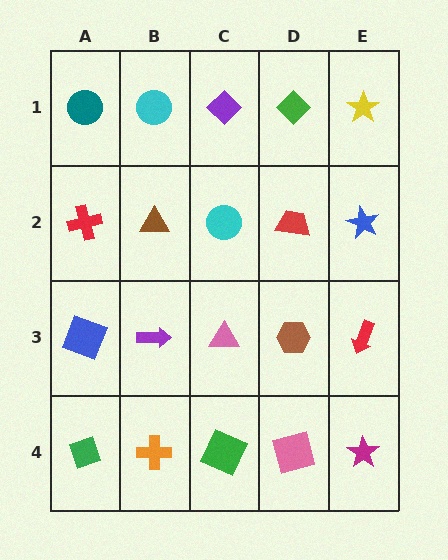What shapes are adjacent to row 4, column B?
A purple arrow (row 3, column B), a green diamond (row 4, column A), a green square (row 4, column C).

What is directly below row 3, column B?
An orange cross.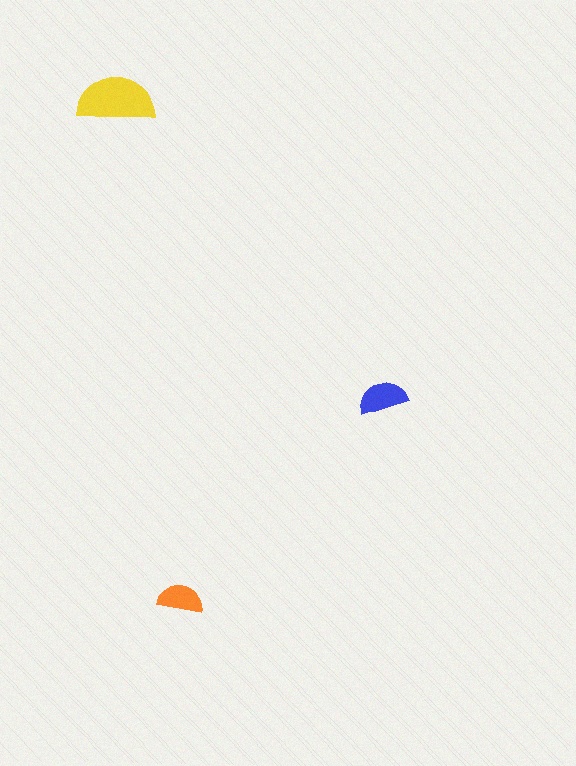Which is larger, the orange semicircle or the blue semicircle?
The blue one.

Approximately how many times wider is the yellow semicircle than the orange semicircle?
About 1.5 times wider.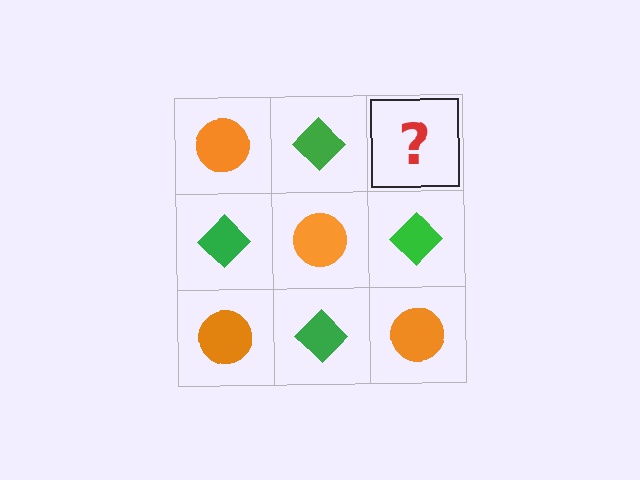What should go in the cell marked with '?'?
The missing cell should contain an orange circle.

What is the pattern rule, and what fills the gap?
The rule is that it alternates orange circle and green diamond in a checkerboard pattern. The gap should be filled with an orange circle.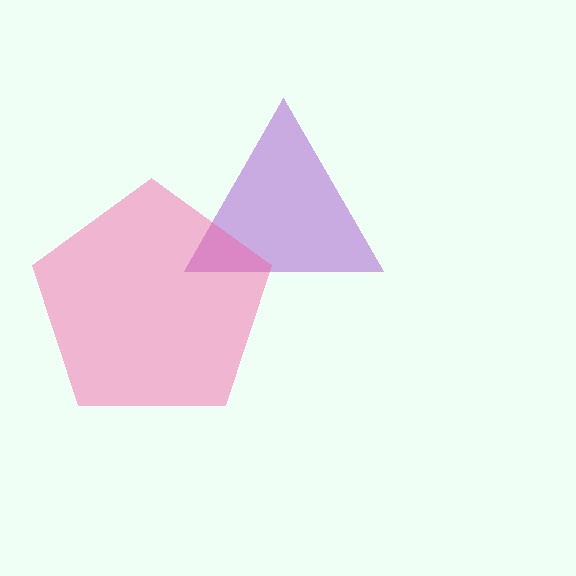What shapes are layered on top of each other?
The layered shapes are: a purple triangle, a pink pentagon.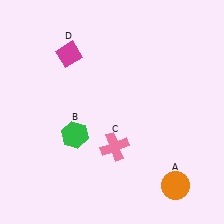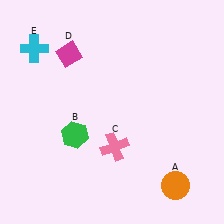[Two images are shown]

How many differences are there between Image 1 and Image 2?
There is 1 difference between the two images.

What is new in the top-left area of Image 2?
A cyan cross (E) was added in the top-left area of Image 2.